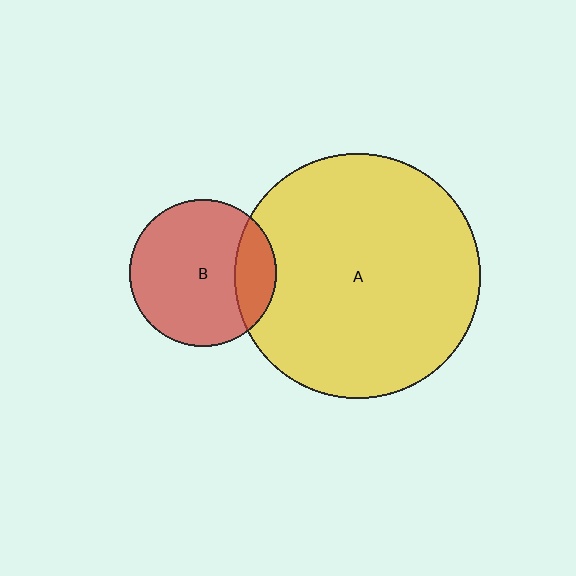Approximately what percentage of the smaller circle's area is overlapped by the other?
Approximately 20%.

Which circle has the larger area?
Circle A (yellow).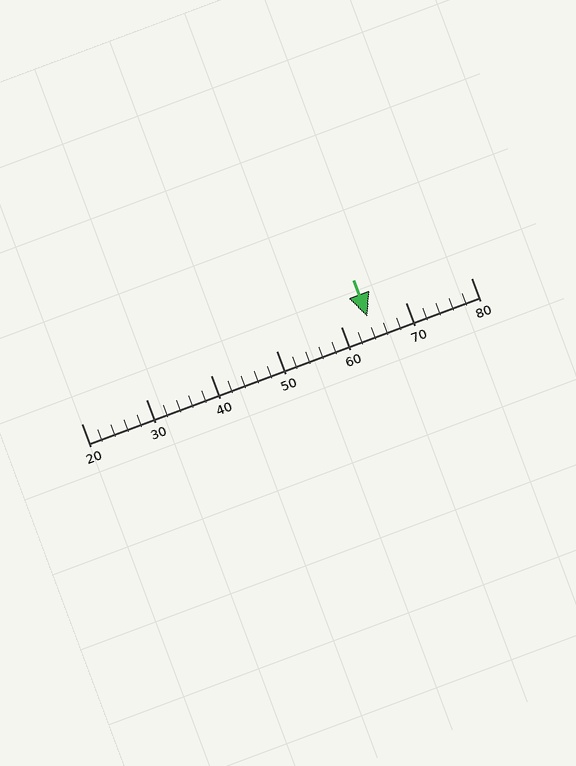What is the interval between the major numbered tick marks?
The major tick marks are spaced 10 units apart.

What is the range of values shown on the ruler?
The ruler shows values from 20 to 80.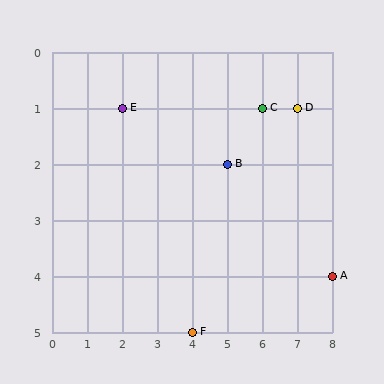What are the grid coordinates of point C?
Point C is at grid coordinates (6, 1).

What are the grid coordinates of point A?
Point A is at grid coordinates (8, 4).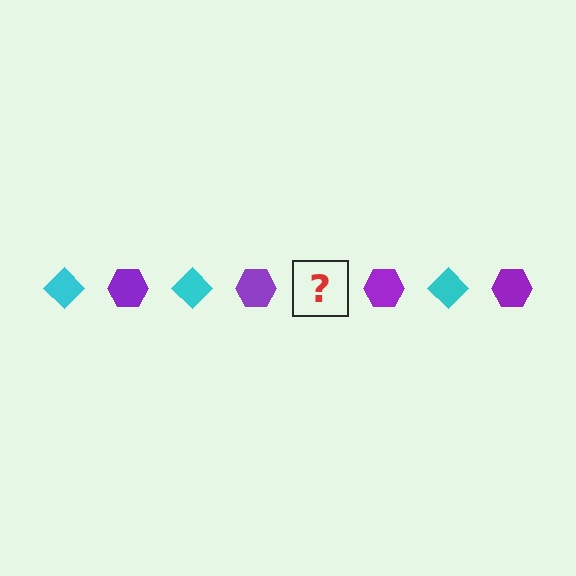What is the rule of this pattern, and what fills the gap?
The rule is that the pattern alternates between cyan diamond and purple hexagon. The gap should be filled with a cyan diamond.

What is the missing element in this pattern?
The missing element is a cyan diamond.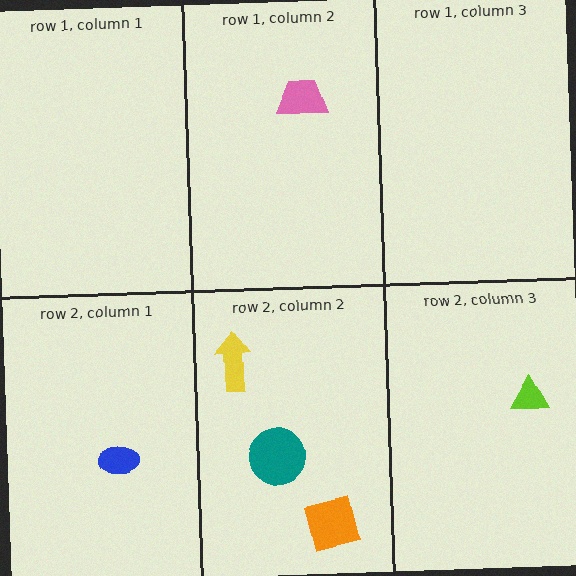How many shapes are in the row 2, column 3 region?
1.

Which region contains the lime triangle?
The row 2, column 3 region.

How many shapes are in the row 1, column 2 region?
1.